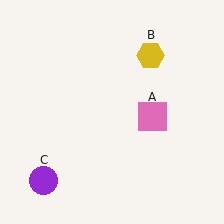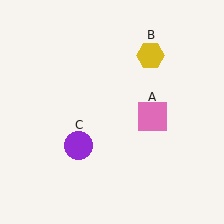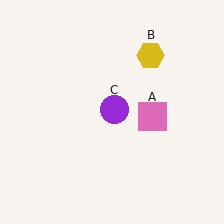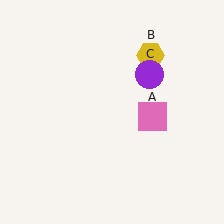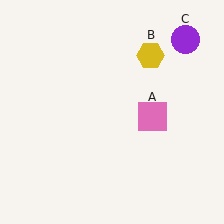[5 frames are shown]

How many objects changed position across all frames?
1 object changed position: purple circle (object C).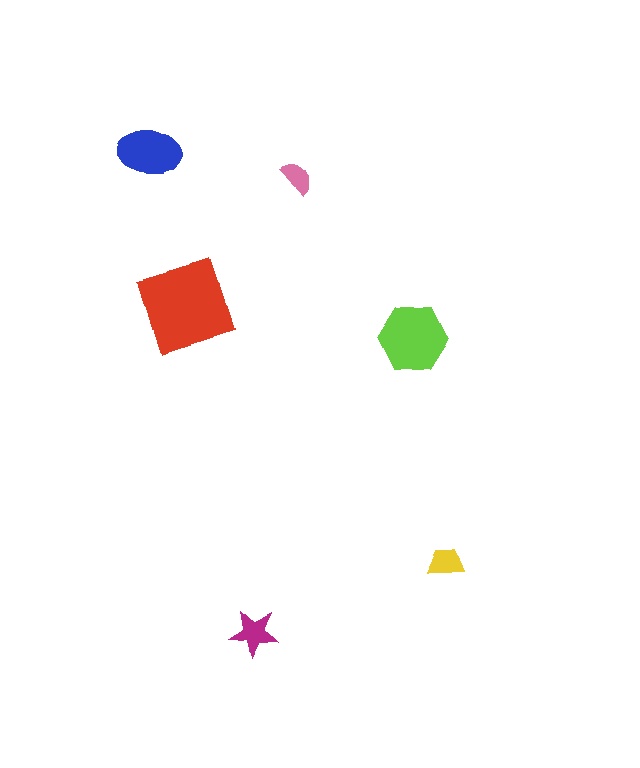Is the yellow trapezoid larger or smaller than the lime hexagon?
Smaller.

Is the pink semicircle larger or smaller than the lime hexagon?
Smaller.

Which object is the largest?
The red square.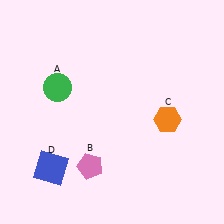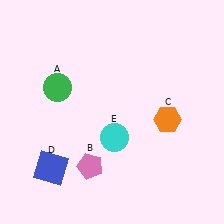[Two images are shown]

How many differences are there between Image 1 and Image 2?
There is 1 difference between the two images.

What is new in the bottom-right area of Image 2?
A cyan circle (E) was added in the bottom-right area of Image 2.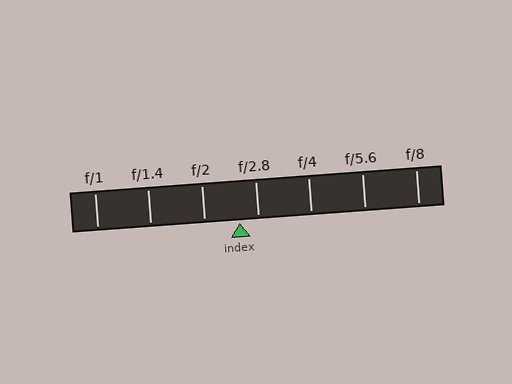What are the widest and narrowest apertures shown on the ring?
The widest aperture shown is f/1 and the narrowest is f/8.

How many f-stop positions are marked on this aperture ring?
There are 7 f-stop positions marked.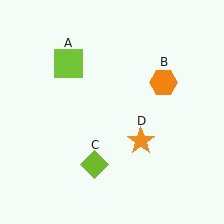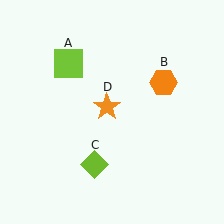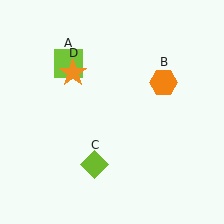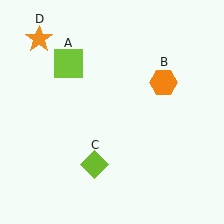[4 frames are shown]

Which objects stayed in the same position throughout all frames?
Lime square (object A) and orange hexagon (object B) and lime diamond (object C) remained stationary.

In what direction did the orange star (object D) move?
The orange star (object D) moved up and to the left.